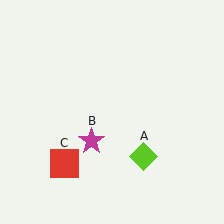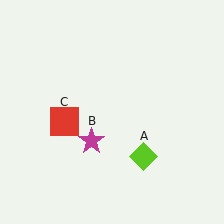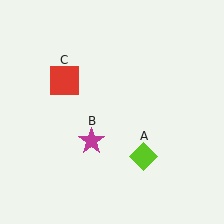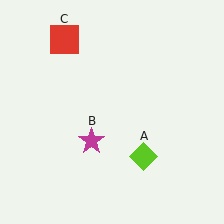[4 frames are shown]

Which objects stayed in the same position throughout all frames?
Lime diamond (object A) and magenta star (object B) remained stationary.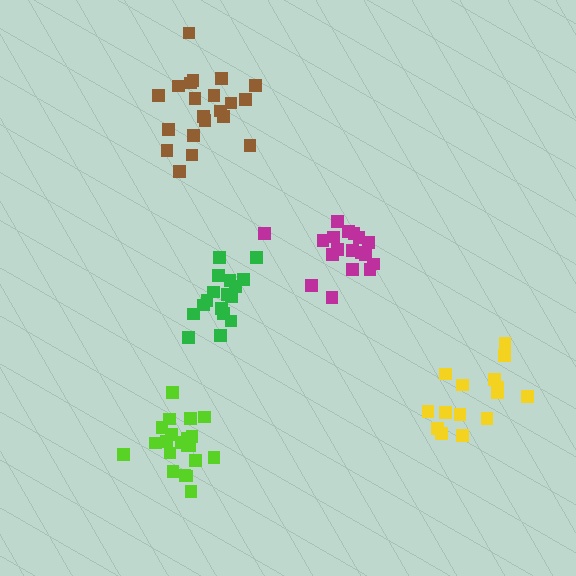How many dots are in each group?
Group 1: 18 dots, Group 2: 21 dots, Group 3: 15 dots, Group 4: 21 dots, Group 5: 17 dots (92 total).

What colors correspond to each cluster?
The clusters are colored: magenta, lime, yellow, brown, green.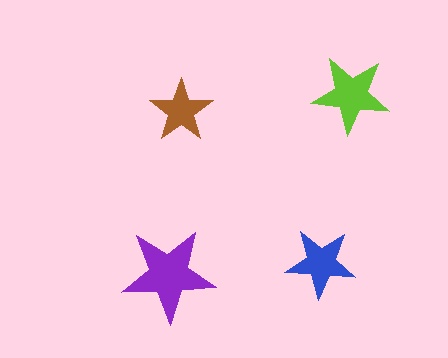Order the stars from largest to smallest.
the purple one, the lime one, the blue one, the brown one.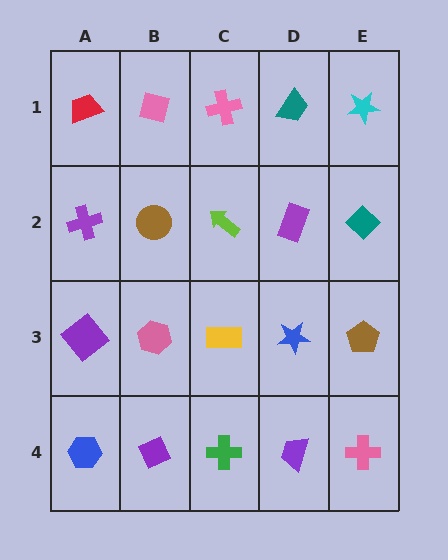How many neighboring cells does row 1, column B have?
3.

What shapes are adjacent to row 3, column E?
A teal diamond (row 2, column E), a pink cross (row 4, column E), a blue star (row 3, column D).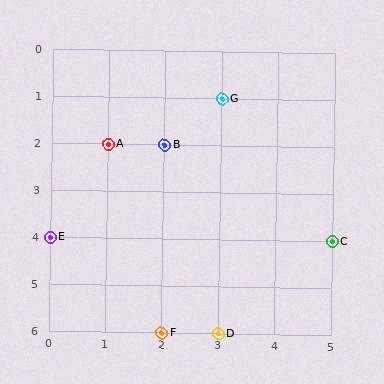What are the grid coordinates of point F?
Point F is at grid coordinates (2, 6).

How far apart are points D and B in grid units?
Points D and B are 1 column and 4 rows apart (about 4.1 grid units diagonally).